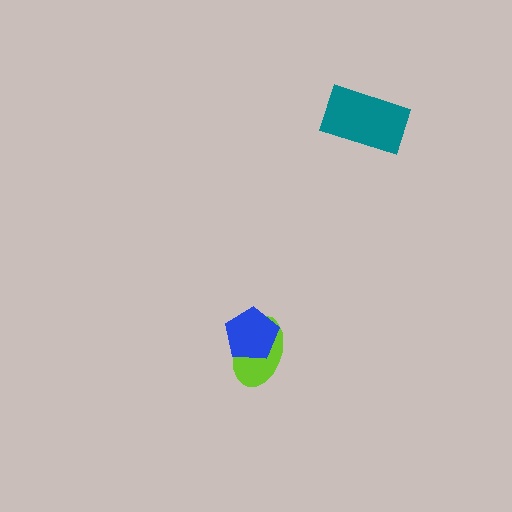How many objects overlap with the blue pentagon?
1 object overlaps with the blue pentagon.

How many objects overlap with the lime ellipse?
1 object overlaps with the lime ellipse.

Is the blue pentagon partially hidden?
No, no other shape covers it.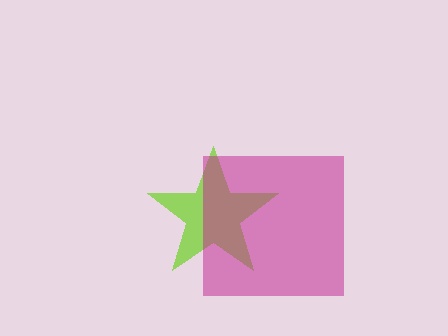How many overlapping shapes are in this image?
There are 2 overlapping shapes in the image.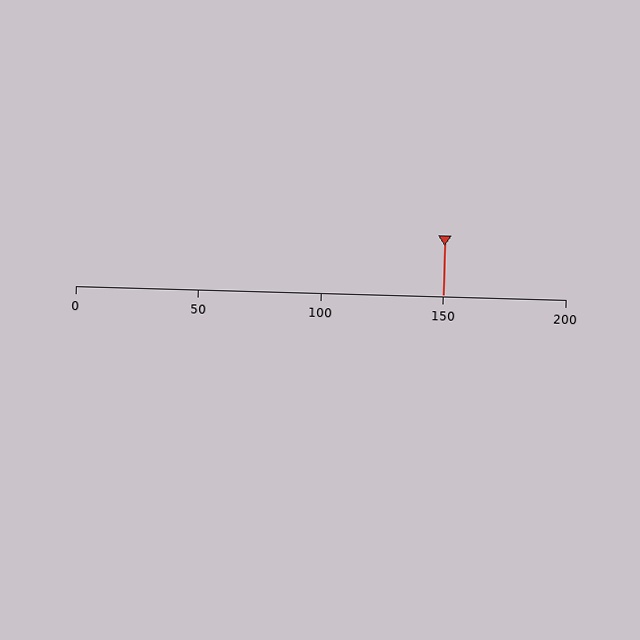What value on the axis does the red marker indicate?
The marker indicates approximately 150.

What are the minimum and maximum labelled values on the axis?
The axis runs from 0 to 200.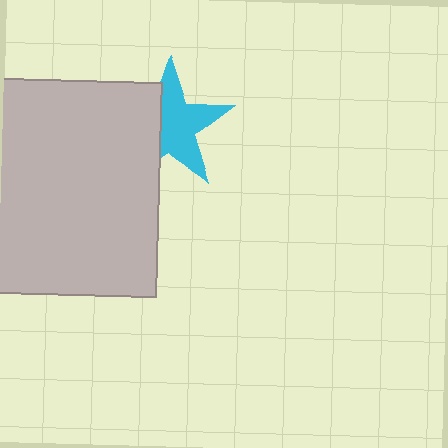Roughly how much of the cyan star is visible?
About half of it is visible (roughly 60%).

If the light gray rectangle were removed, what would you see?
You would see the complete cyan star.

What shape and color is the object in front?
The object in front is a light gray rectangle.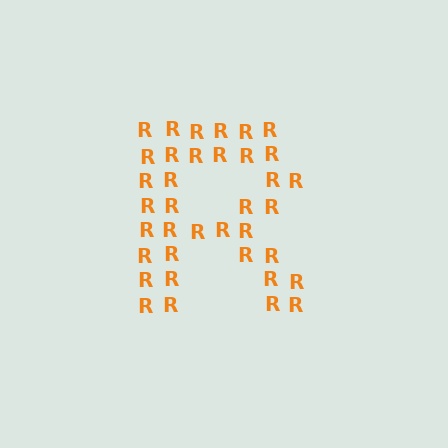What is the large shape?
The large shape is the letter R.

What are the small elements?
The small elements are letter R's.